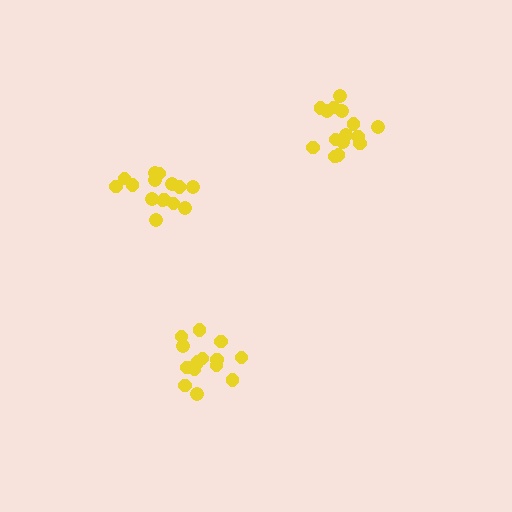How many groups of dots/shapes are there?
There are 3 groups.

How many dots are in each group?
Group 1: 15 dots, Group 2: 15 dots, Group 3: 15 dots (45 total).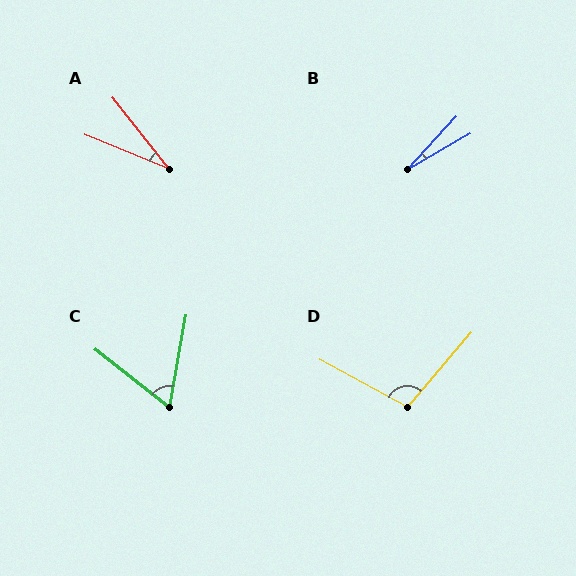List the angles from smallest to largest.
B (17°), A (30°), C (62°), D (102°).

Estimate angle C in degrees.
Approximately 62 degrees.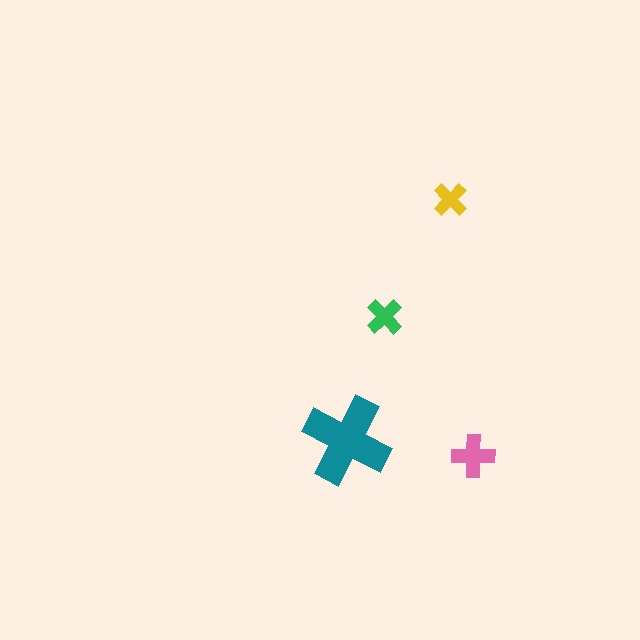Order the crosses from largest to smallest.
the teal one, the pink one, the green one, the yellow one.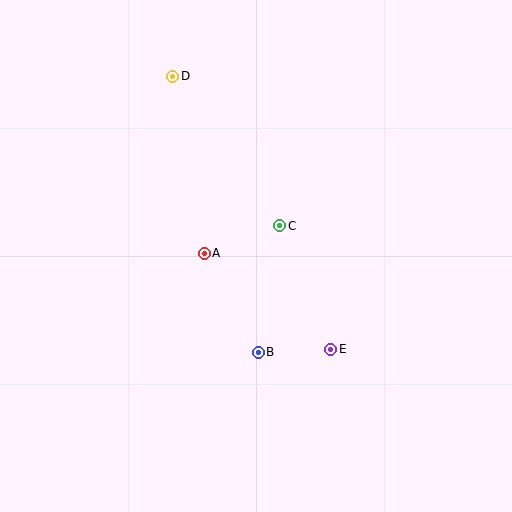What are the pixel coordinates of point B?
Point B is at (258, 352).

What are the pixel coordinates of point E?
Point E is at (331, 349).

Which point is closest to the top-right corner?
Point C is closest to the top-right corner.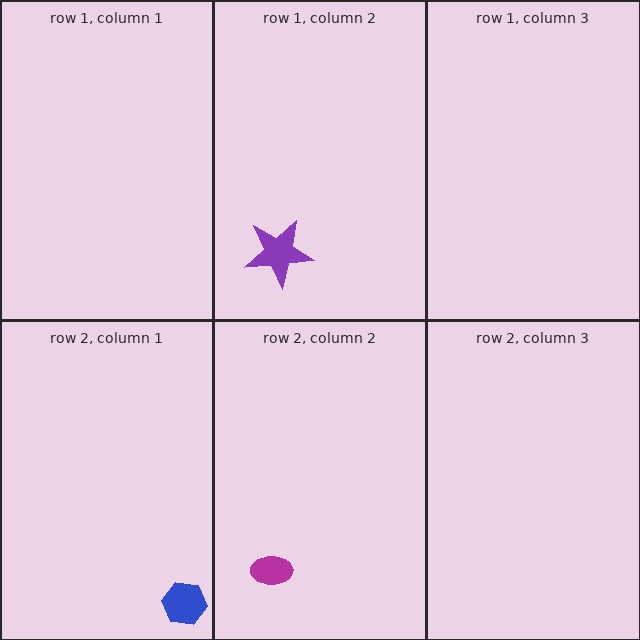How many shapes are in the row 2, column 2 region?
1.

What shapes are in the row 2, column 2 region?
The magenta ellipse.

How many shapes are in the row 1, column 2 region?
1.